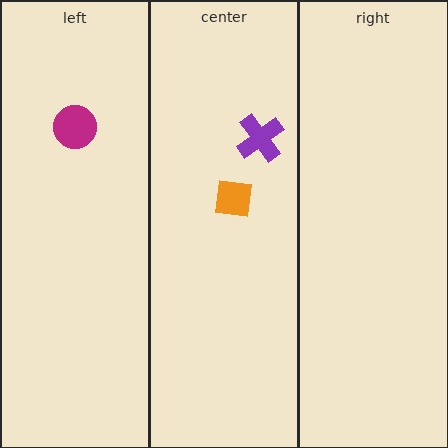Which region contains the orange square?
The center region.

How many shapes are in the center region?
2.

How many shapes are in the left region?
1.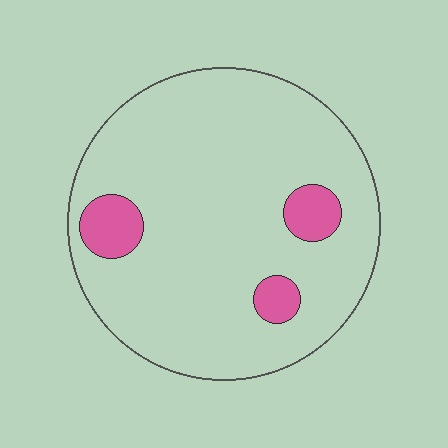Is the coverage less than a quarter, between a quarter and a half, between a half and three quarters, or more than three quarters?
Less than a quarter.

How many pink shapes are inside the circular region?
3.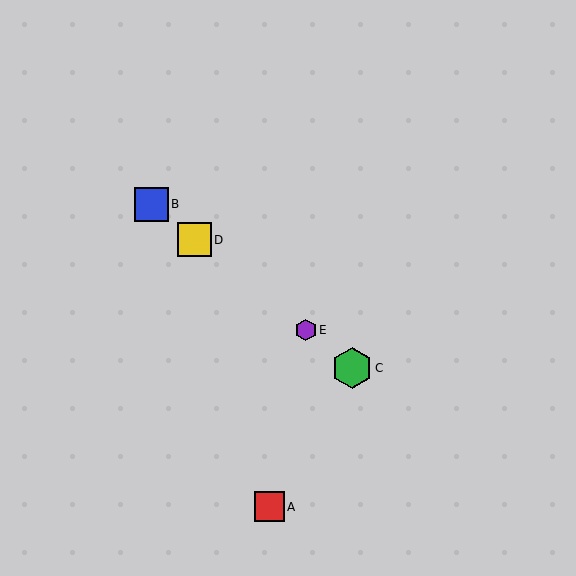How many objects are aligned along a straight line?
4 objects (B, C, D, E) are aligned along a straight line.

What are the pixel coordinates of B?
Object B is at (151, 204).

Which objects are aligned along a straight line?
Objects B, C, D, E are aligned along a straight line.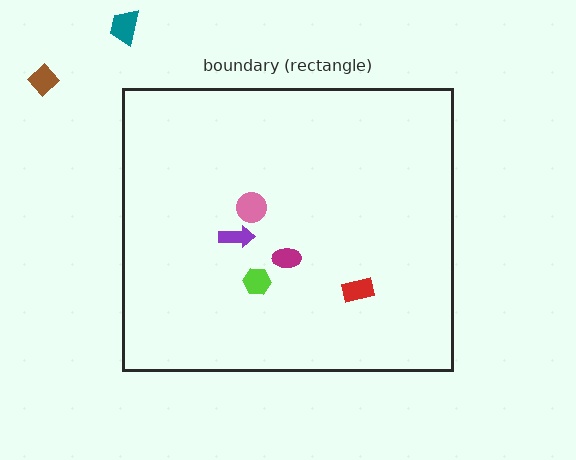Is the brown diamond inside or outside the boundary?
Outside.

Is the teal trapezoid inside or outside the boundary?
Outside.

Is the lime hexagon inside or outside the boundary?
Inside.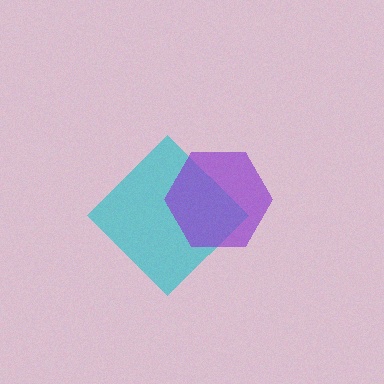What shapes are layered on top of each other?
The layered shapes are: a cyan diamond, a purple hexagon.